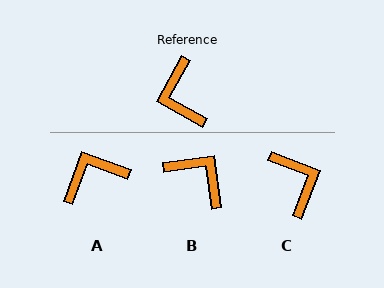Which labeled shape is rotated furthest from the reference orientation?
C, about 172 degrees away.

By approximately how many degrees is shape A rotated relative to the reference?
Approximately 81 degrees clockwise.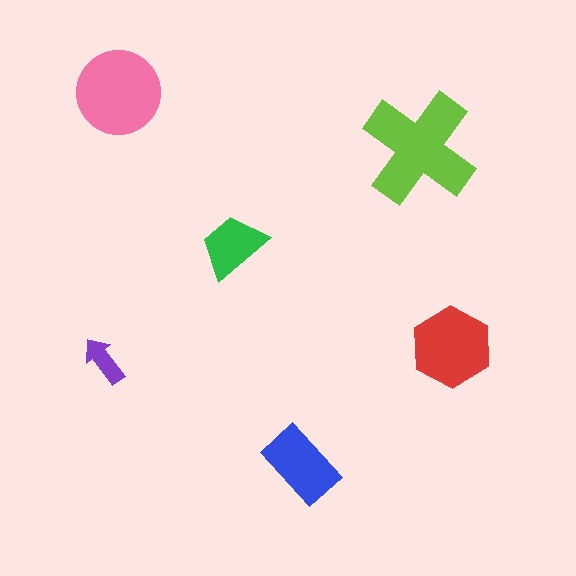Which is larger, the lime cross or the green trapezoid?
The lime cross.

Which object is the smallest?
The purple arrow.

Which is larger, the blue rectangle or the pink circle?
The pink circle.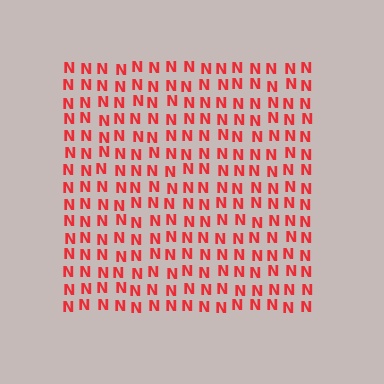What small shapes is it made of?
It is made of small letter N's.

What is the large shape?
The large shape is a square.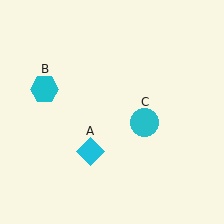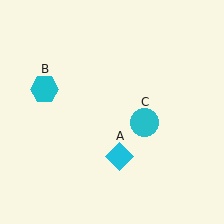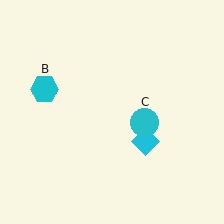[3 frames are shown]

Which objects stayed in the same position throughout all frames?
Cyan hexagon (object B) and cyan circle (object C) remained stationary.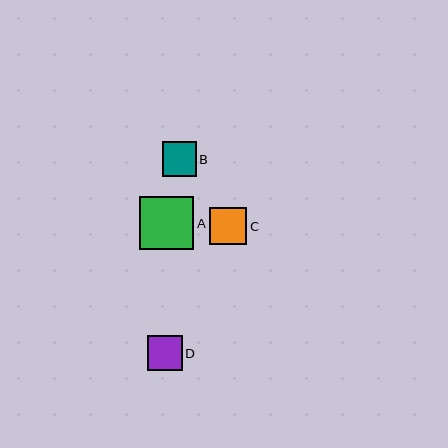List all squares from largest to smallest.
From largest to smallest: A, C, D, B.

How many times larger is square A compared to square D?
Square A is approximately 1.6 times the size of square D.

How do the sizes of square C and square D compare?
Square C and square D are approximately the same size.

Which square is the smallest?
Square B is the smallest with a size of approximately 34 pixels.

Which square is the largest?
Square A is the largest with a size of approximately 54 pixels.